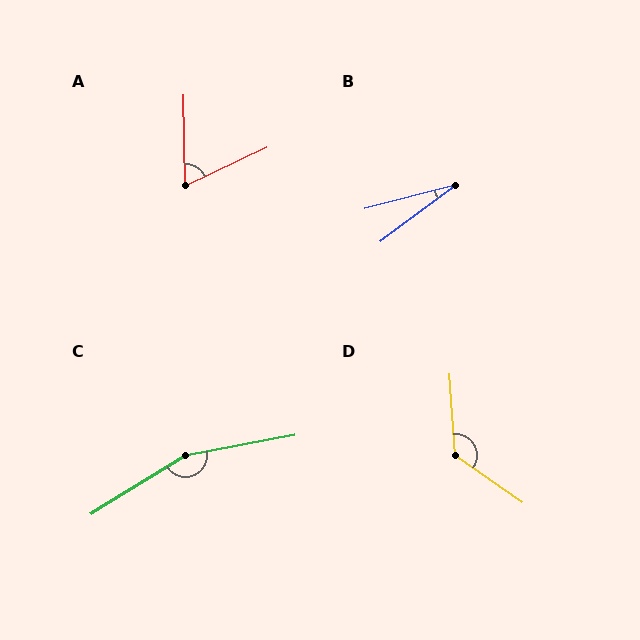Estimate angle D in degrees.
Approximately 129 degrees.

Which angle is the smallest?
B, at approximately 22 degrees.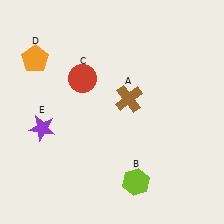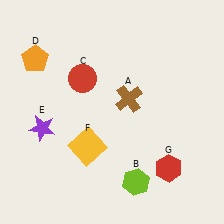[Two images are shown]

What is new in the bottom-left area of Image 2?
A yellow square (F) was added in the bottom-left area of Image 2.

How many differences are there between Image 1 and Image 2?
There are 2 differences between the two images.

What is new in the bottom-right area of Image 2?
A red hexagon (G) was added in the bottom-right area of Image 2.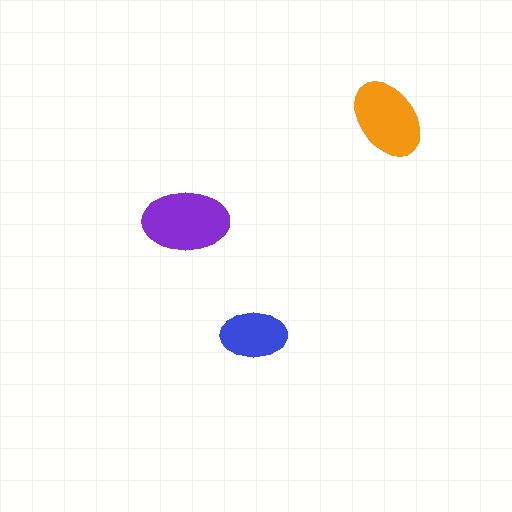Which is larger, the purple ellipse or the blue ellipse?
The purple one.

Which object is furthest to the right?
The orange ellipse is rightmost.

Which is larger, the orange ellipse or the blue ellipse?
The orange one.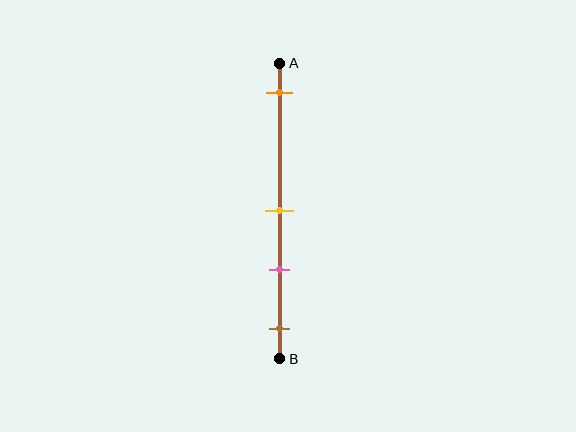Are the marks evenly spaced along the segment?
No, the marks are not evenly spaced.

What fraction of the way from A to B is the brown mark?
The brown mark is approximately 90% (0.9) of the way from A to B.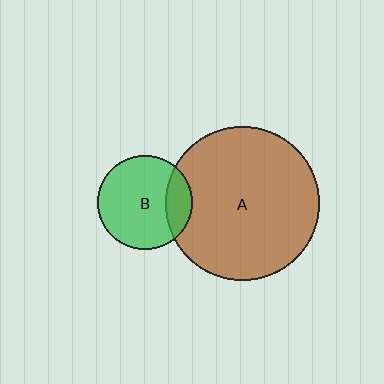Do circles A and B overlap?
Yes.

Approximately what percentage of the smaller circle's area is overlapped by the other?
Approximately 20%.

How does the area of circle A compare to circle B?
Approximately 2.6 times.